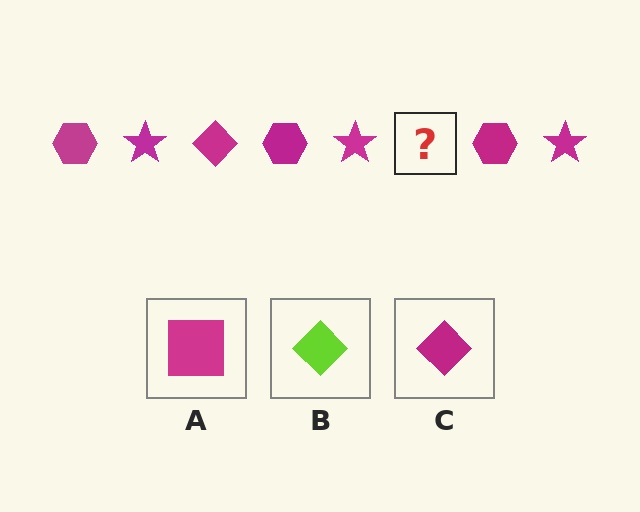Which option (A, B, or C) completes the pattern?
C.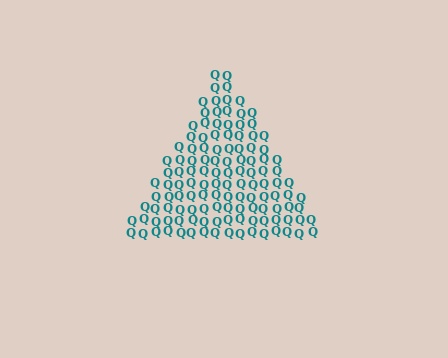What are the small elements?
The small elements are letter Q's.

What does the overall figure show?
The overall figure shows a triangle.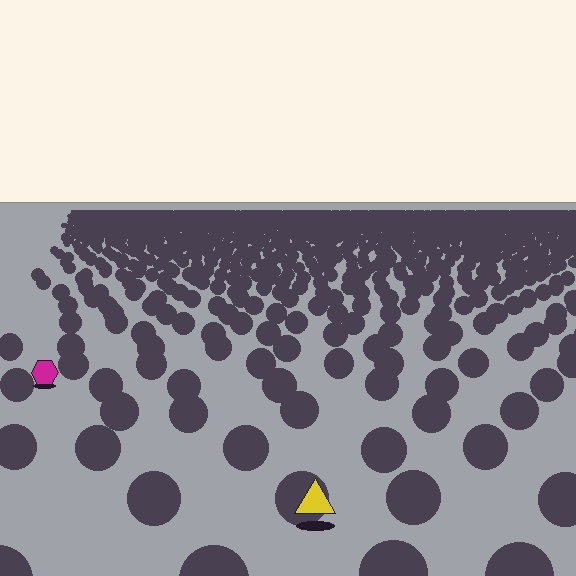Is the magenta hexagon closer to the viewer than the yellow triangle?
No. The yellow triangle is closer — you can tell from the texture gradient: the ground texture is coarser near it.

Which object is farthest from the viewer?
The magenta hexagon is farthest from the viewer. It appears smaller and the ground texture around it is denser.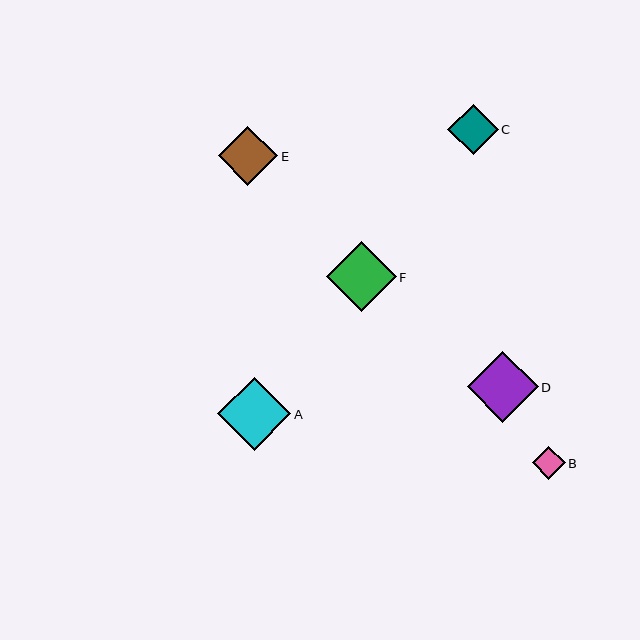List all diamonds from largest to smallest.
From largest to smallest: A, D, F, E, C, B.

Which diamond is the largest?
Diamond A is the largest with a size of approximately 73 pixels.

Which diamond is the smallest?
Diamond B is the smallest with a size of approximately 33 pixels.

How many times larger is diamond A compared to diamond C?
Diamond A is approximately 1.5 times the size of diamond C.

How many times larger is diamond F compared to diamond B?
Diamond F is approximately 2.1 times the size of diamond B.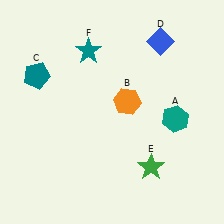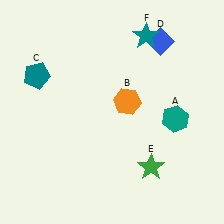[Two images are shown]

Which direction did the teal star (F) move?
The teal star (F) moved right.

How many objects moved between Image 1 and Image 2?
1 object moved between the two images.